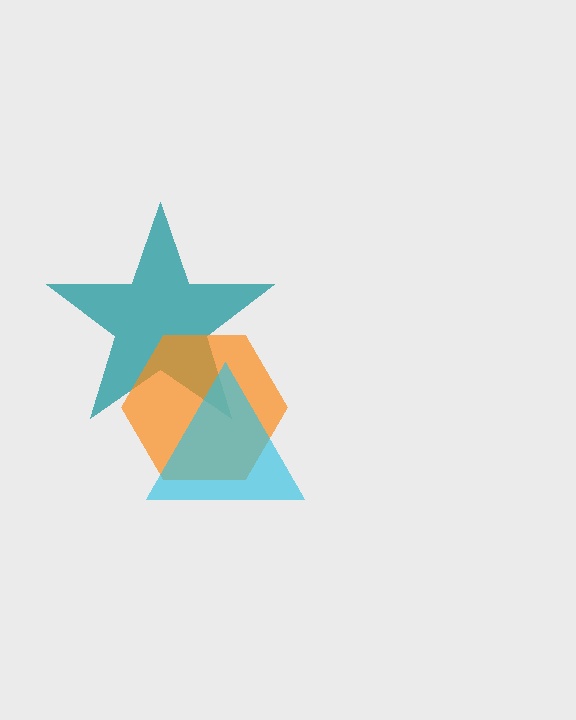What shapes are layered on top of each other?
The layered shapes are: a teal star, an orange hexagon, a cyan triangle.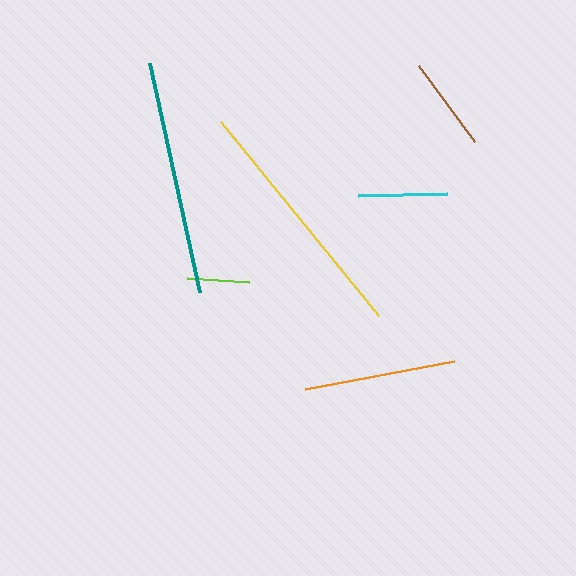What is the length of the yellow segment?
The yellow segment is approximately 249 pixels long.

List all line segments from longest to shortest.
From longest to shortest: yellow, teal, orange, brown, cyan, lime.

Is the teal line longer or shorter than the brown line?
The teal line is longer than the brown line.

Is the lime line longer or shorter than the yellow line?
The yellow line is longer than the lime line.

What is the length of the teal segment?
The teal segment is approximately 234 pixels long.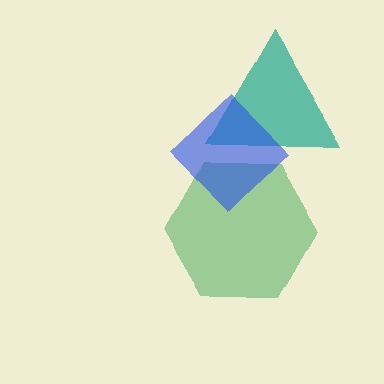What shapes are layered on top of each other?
The layered shapes are: a green hexagon, a teal triangle, a blue diamond.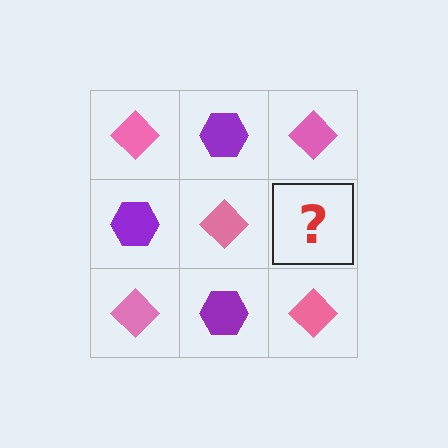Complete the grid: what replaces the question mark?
The question mark should be replaced with a purple hexagon.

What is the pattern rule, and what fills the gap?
The rule is that it alternates pink diamond and purple hexagon in a checkerboard pattern. The gap should be filled with a purple hexagon.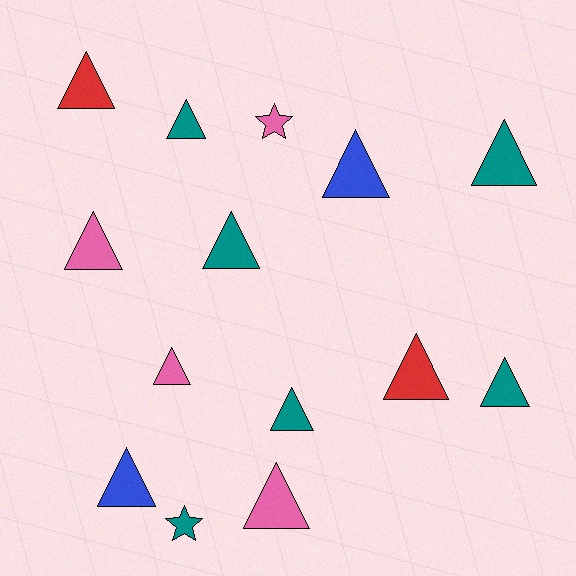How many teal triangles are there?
There are 5 teal triangles.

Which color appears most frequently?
Teal, with 6 objects.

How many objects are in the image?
There are 14 objects.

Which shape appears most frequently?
Triangle, with 12 objects.